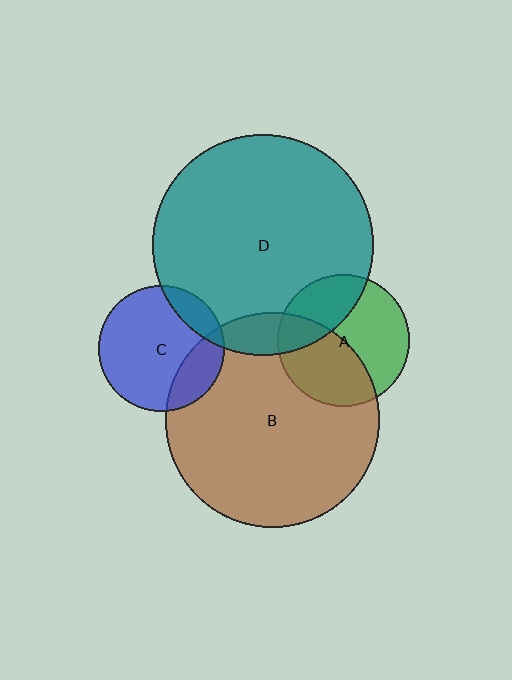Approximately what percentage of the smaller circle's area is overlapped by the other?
Approximately 20%.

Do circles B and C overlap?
Yes.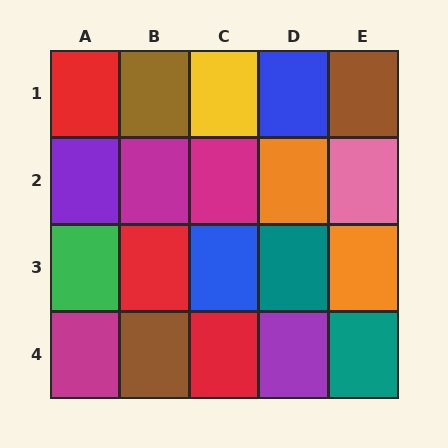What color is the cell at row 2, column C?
Magenta.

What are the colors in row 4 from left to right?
Magenta, brown, red, purple, teal.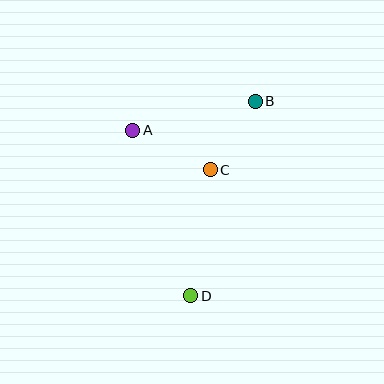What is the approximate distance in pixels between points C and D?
The distance between C and D is approximately 127 pixels.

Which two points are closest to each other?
Points B and C are closest to each other.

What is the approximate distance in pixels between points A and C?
The distance between A and C is approximately 87 pixels.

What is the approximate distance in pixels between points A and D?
The distance between A and D is approximately 175 pixels.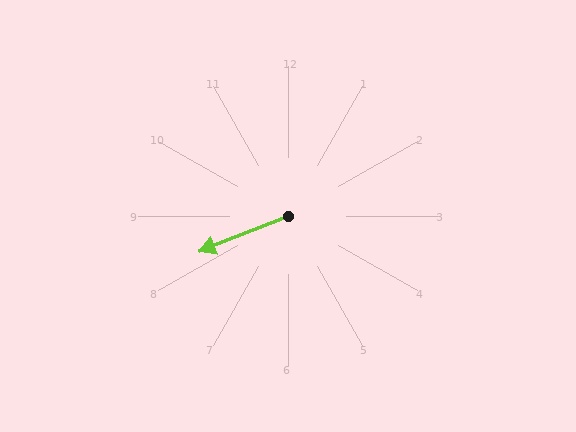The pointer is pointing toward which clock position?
Roughly 8 o'clock.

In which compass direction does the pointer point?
West.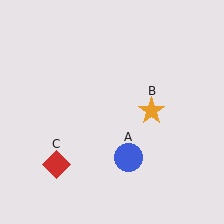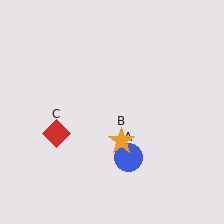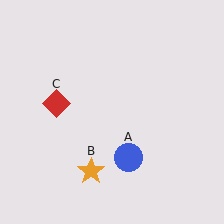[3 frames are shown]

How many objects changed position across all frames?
2 objects changed position: orange star (object B), red diamond (object C).